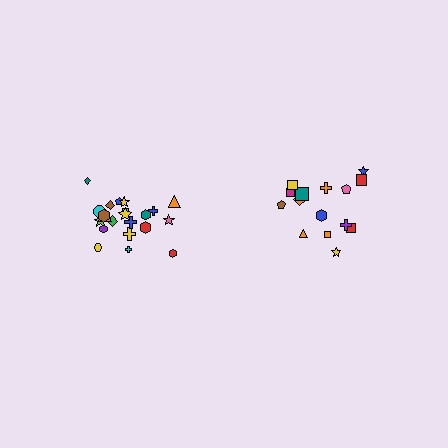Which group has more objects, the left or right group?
The left group.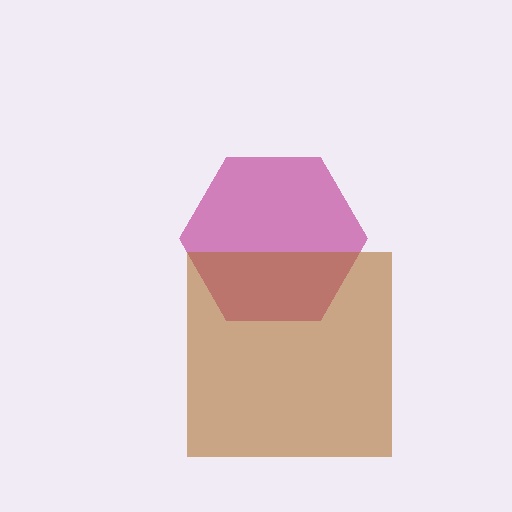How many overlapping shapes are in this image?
There are 2 overlapping shapes in the image.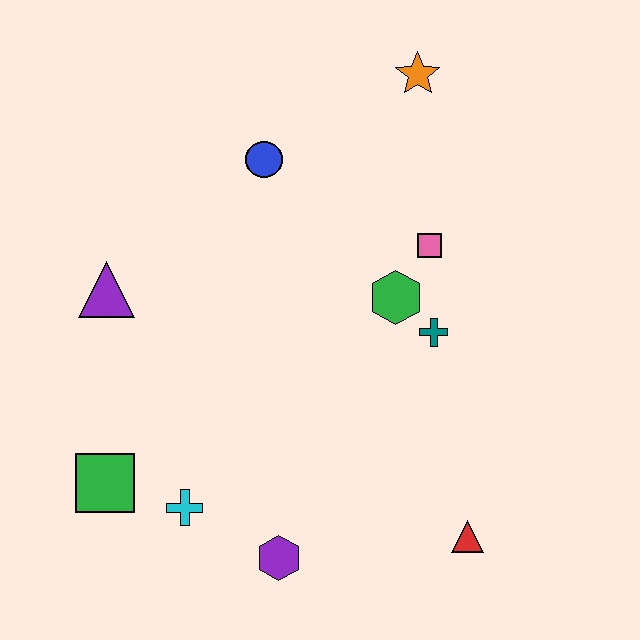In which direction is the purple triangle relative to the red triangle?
The purple triangle is to the left of the red triangle.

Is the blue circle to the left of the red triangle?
Yes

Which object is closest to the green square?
The cyan cross is closest to the green square.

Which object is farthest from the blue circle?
The red triangle is farthest from the blue circle.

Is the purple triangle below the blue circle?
Yes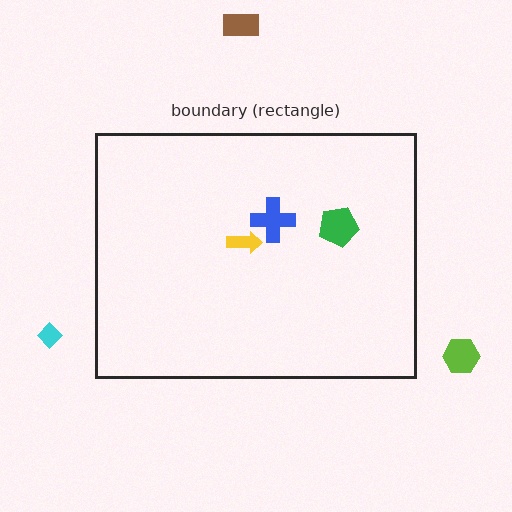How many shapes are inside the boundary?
3 inside, 3 outside.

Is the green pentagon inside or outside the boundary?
Inside.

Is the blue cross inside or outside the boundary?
Inside.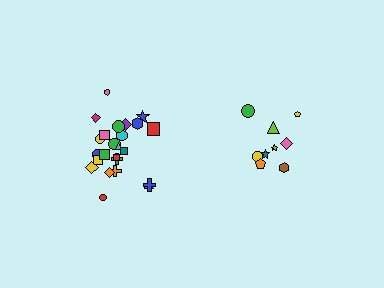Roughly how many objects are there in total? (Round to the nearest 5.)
Roughly 35 objects in total.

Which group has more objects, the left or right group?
The left group.